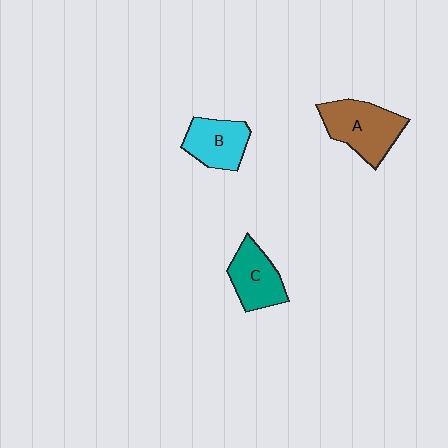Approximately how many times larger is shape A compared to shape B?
Approximately 1.3 times.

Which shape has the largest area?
Shape A (brown).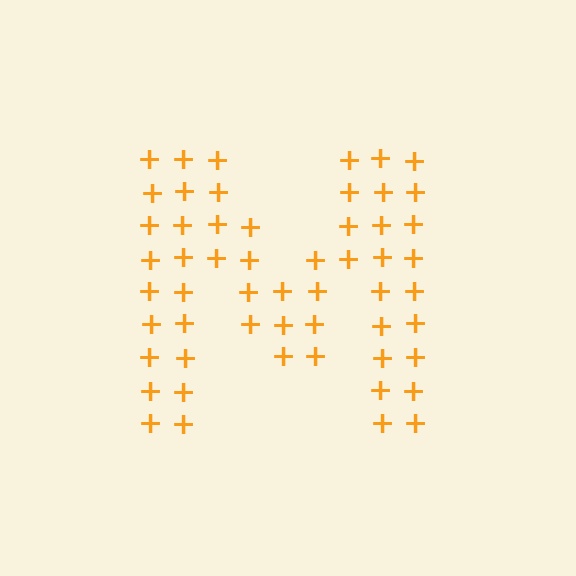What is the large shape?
The large shape is the letter M.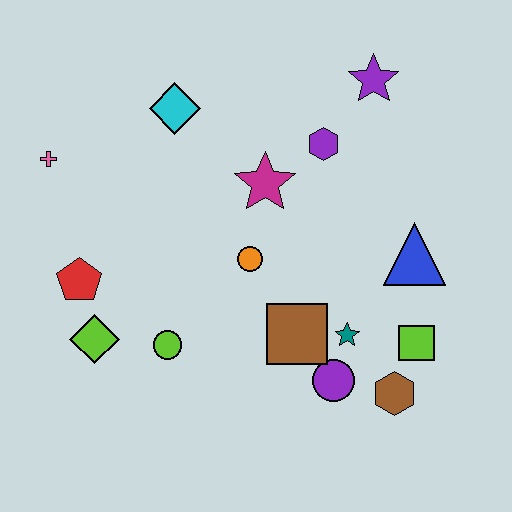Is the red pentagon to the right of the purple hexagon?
No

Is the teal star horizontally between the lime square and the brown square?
Yes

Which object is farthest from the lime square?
The pink cross is farthest from the lime square.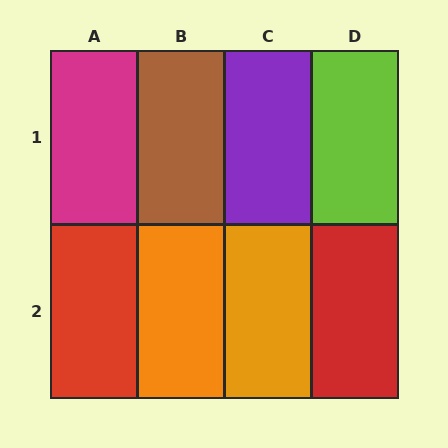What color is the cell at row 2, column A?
Red.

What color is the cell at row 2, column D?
Red.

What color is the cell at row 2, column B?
Orange.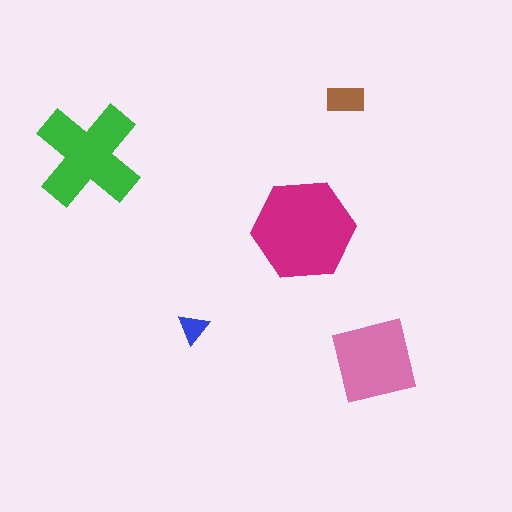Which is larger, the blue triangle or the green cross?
The green cross.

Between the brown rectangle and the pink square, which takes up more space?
The pink square.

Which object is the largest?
The magenta hexagon.